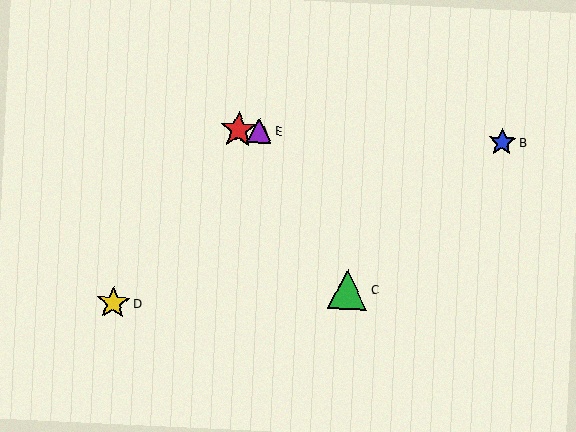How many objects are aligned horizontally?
3 objects (A, B, E) are aligned horizontally.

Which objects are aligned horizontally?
Objects A, B, E are aligned horizontally.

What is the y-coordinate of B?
Object B is at y≈142.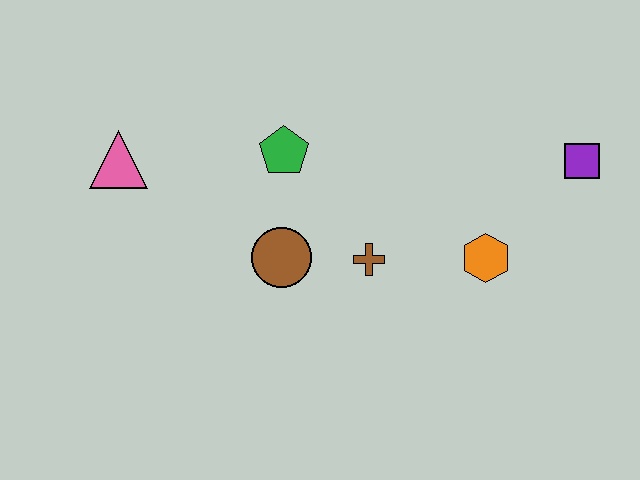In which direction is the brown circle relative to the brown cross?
The brown circle is to the left of the brown cross.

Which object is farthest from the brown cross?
The pink triangle is farthest from the brown cross.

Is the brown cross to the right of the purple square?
No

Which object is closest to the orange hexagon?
The brown cross is closest to the orange hexagon.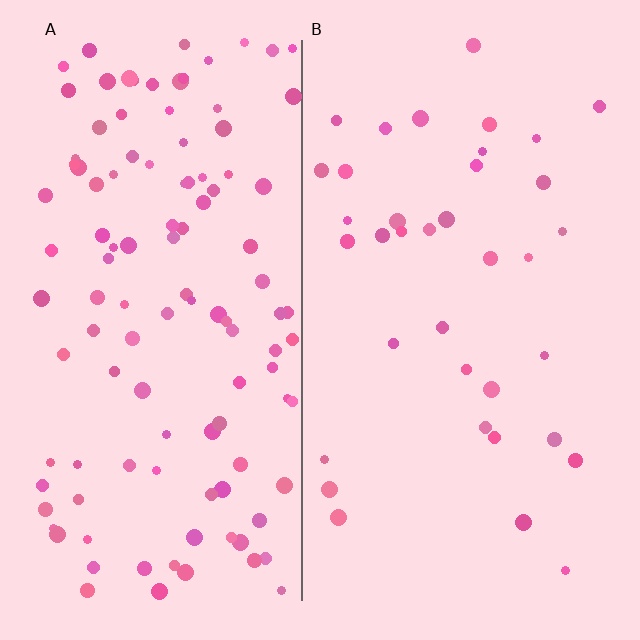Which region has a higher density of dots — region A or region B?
A (the left).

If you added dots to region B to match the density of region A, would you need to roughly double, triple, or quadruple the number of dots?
Approximately triple.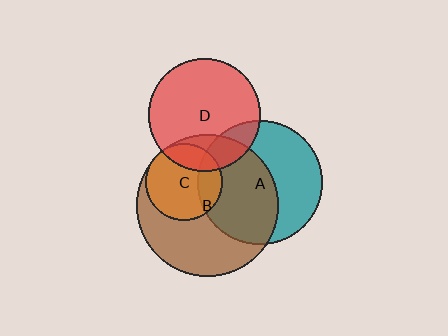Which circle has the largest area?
Circle B (brown).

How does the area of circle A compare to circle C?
Approximately 2.6 times.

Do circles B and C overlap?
Yes.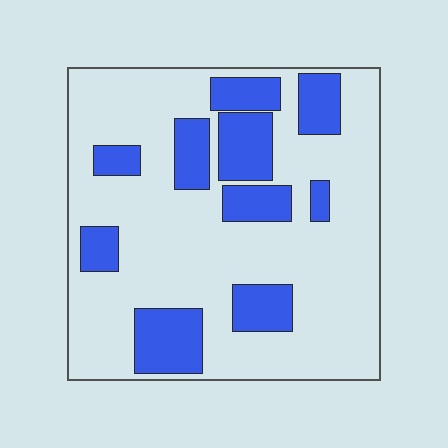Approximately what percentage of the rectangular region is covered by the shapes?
Approximately 25%.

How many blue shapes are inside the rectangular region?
10.